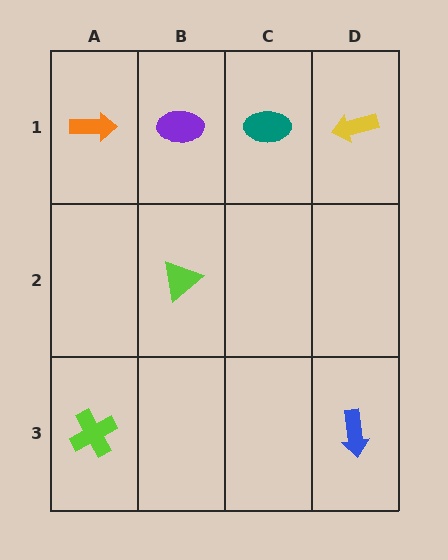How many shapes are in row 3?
2 shapes.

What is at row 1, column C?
A teal ellipse.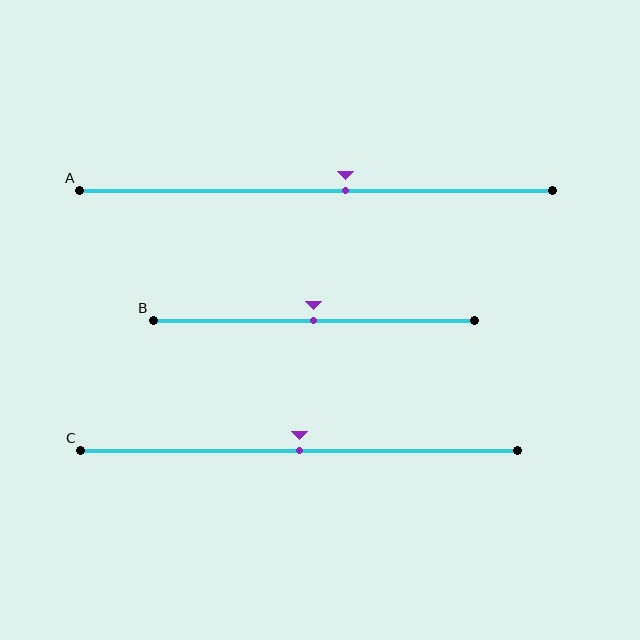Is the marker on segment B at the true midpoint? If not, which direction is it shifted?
Yes, the marker on segment B is at the true midpoint.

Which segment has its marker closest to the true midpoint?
Segment B has its marker closest to the true midpoint.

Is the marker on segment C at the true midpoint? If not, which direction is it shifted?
Yes, the marker on segment C is at the true midpoint.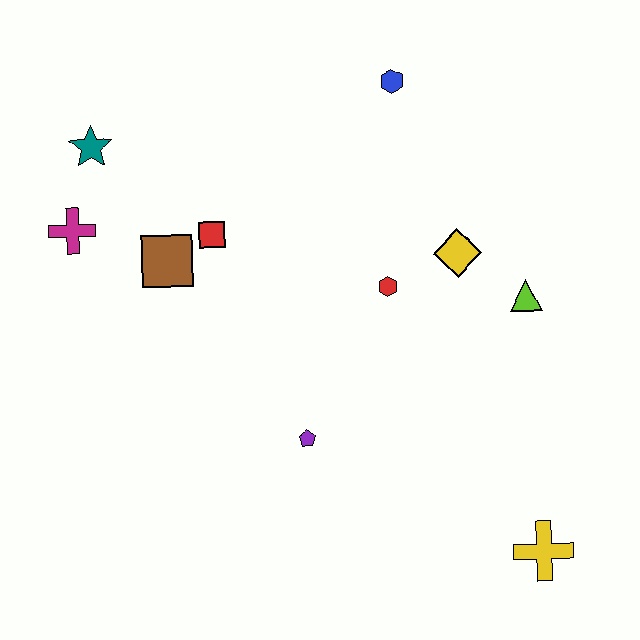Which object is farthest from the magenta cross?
The yellow cross is farthest from the magenta cross.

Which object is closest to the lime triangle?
The yellow diamond is closest to the lime triangle.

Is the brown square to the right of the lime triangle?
No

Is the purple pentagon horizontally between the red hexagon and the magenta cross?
Yes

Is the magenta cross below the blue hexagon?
Yes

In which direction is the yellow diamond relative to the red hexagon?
The yellow diamond is to the right of the red hexagon.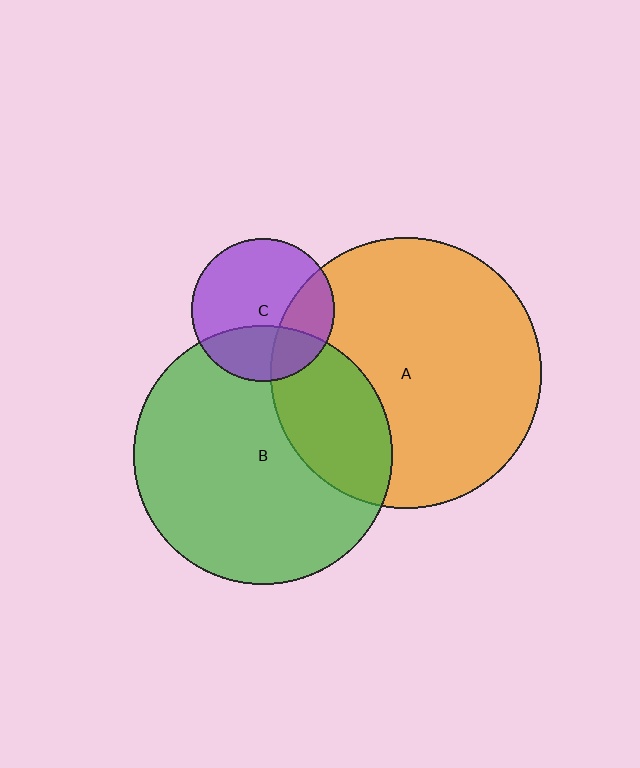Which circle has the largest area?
Circle A (orange).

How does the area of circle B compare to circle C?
Approximately 3.3 times.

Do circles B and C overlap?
Yes.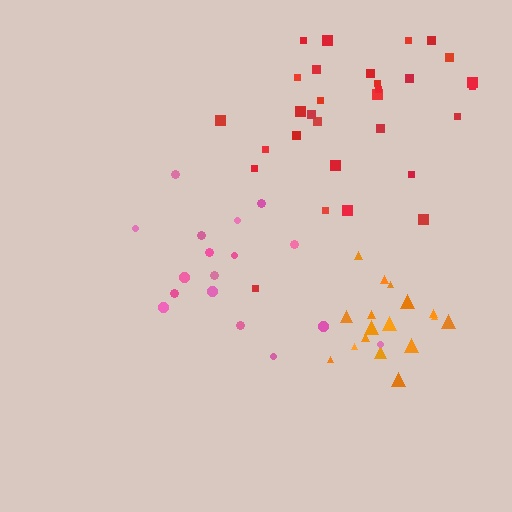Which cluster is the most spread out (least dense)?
Pink.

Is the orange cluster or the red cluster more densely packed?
Orange.